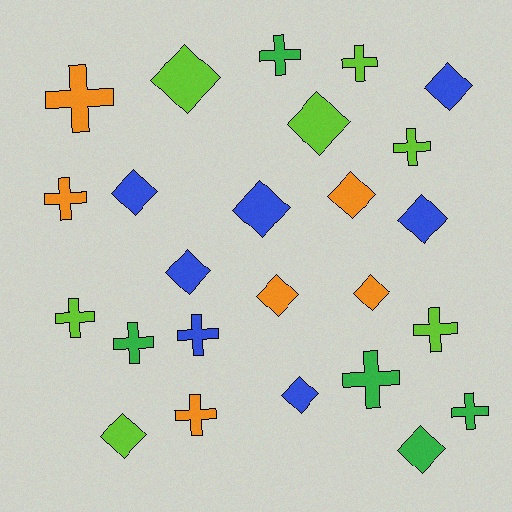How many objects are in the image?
There are 25 objects.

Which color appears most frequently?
Blue, with 7 objects.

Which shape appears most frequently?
Diamond, with 13 objects.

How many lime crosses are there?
There are 4 lime crosses.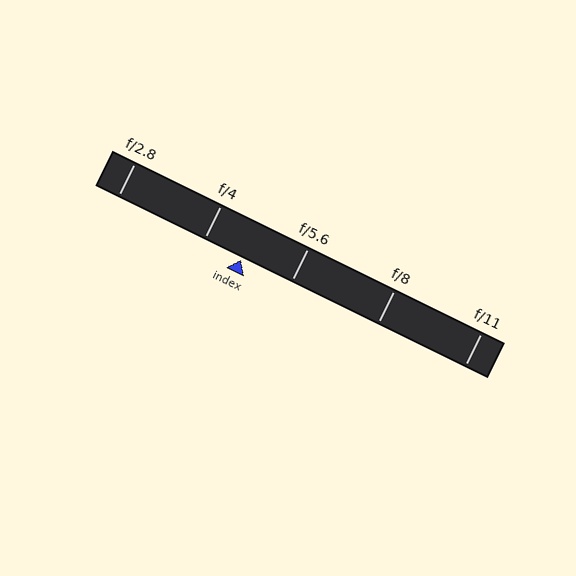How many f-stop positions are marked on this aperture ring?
There are 5 f-stop positions marked.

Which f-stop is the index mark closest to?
The index mark is closest to f/4.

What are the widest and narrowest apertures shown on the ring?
The widest aperture shown is f/2.8 and the narrowest is f/11.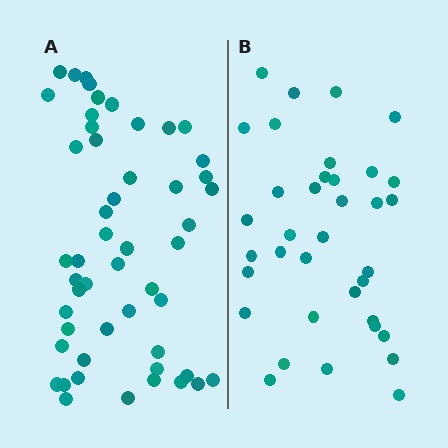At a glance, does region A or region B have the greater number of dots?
Region A (the left region) has more dots.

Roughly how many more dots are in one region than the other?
Region A has approximately 15 more dots than region B.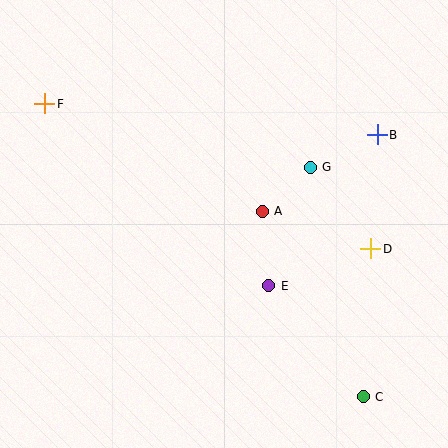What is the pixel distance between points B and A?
The distance between B and A is 138 pixels.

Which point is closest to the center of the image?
Point A at (262, 211) is closest to the center.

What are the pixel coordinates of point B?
Point B is at (377, 135).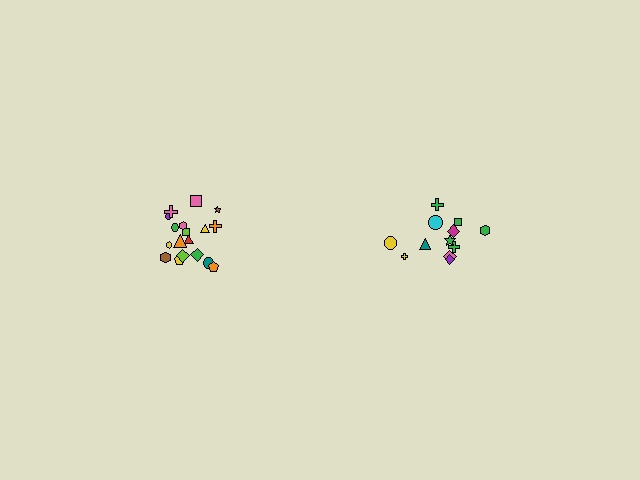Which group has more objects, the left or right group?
The left group.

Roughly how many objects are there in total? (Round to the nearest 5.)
Roughly 30 objects in total.